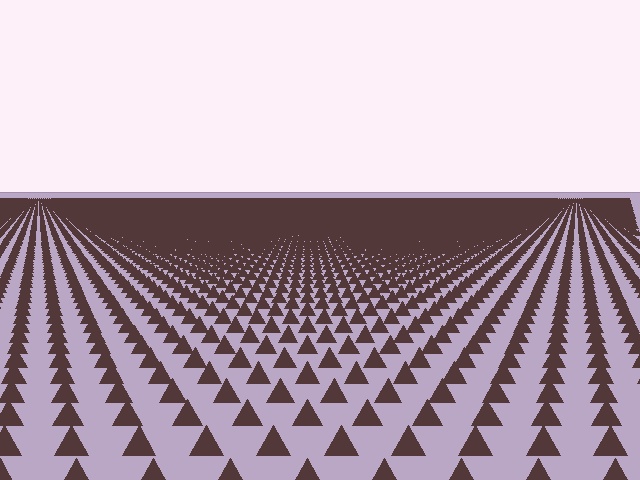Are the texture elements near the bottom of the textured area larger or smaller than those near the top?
Larger. Near the bottom, elements are closer to the viewer and appear at a bigger on-screen size.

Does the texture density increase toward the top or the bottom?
Density increases toward the top.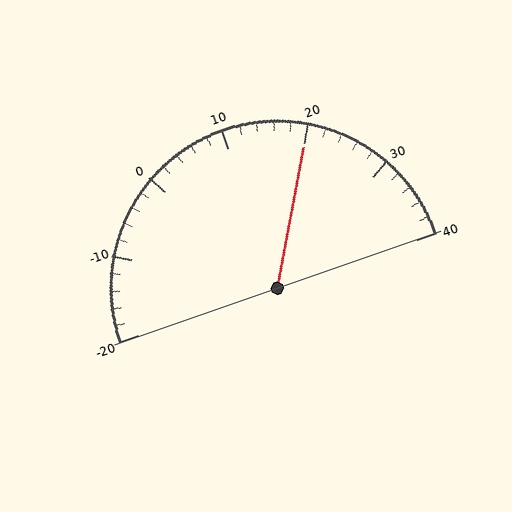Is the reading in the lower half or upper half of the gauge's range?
The reading is in the upper half of the range (-20 to 40).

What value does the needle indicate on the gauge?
The needle indicates approximately 20.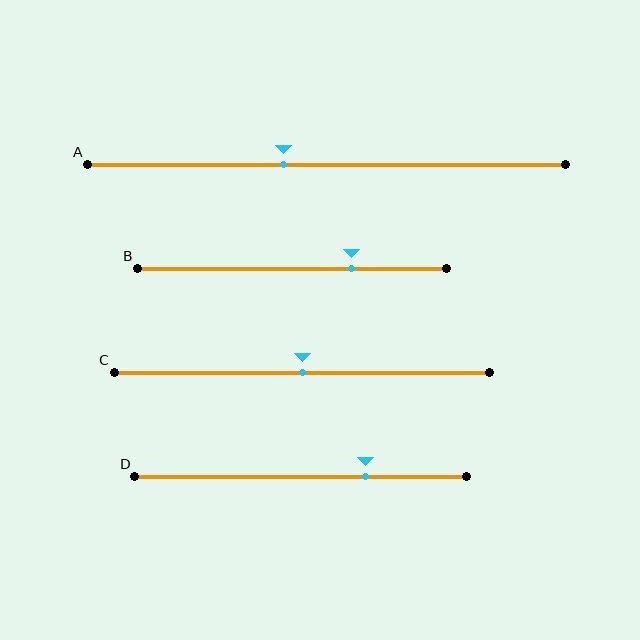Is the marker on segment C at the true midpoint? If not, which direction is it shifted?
Yes, the marker on segment C is at the true midpoint.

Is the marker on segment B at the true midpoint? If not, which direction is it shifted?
No, the marker on segment B is shifted to the right by about 19% of the segment length.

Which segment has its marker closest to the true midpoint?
Segment C has its marker closest to the true midpoint.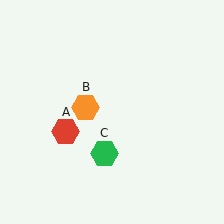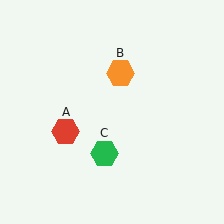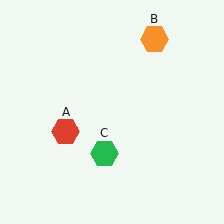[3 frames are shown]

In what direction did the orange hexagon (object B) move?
The orange hexagon (object B) moved up and to the right.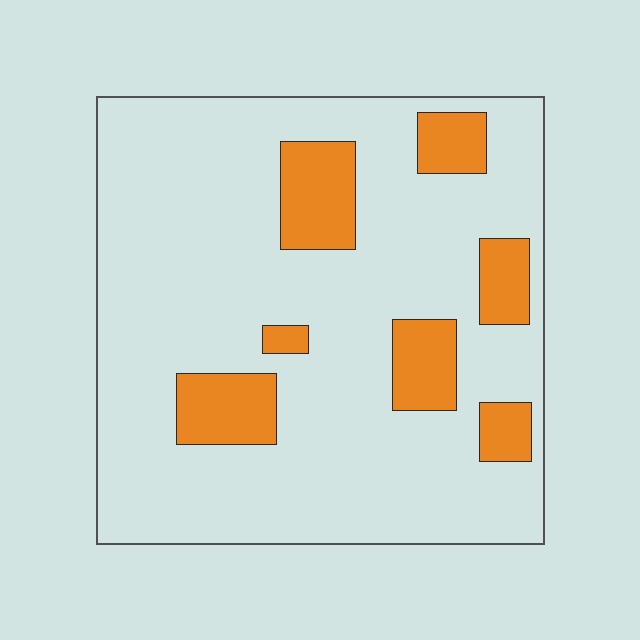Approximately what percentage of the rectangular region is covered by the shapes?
Approximately 15%.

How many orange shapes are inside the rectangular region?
7.